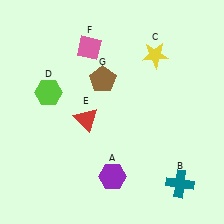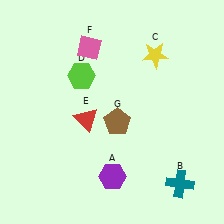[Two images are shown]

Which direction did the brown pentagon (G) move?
The brown pentagon (G) moved down.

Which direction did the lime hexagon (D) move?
The lime hexagon (D) moved right.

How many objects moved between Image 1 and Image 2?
2 objects moved between the two images.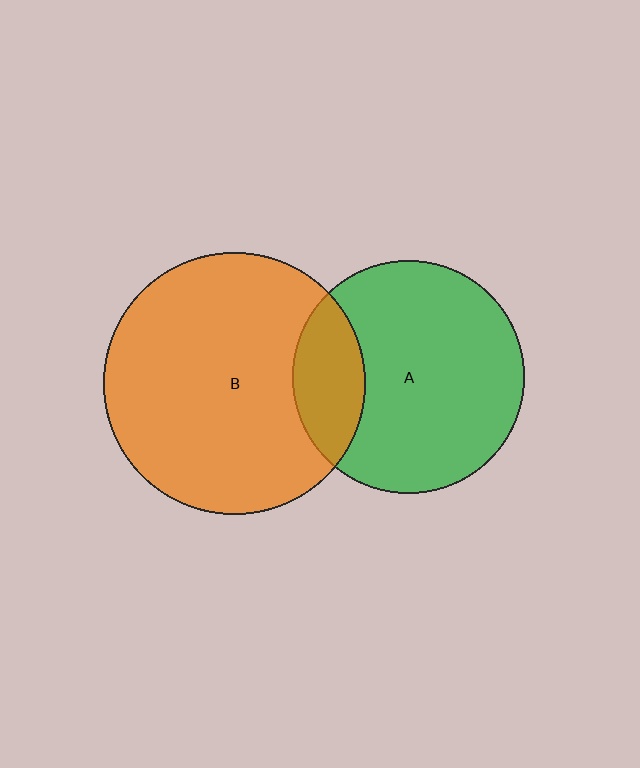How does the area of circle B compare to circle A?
Approximately 1.3 times.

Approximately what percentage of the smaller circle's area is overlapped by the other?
Approximately 20%.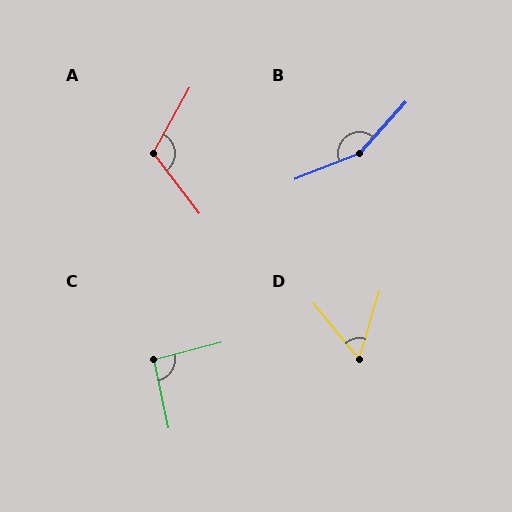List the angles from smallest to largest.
D (56°), C (93°), A (113°), B (154°).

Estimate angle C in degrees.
Approximately 93 degrees.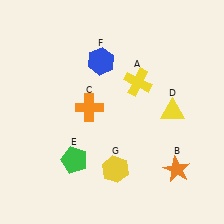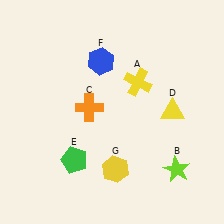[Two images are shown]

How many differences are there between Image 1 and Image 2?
There is 1 difference between the two images.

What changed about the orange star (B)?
In Image 1, B is orange. In Image 2, it changed to lime.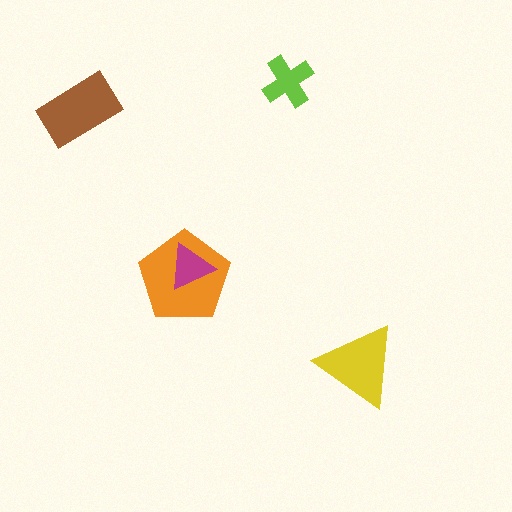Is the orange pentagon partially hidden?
Yes, it is partially covered by another shape.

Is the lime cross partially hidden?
No, no other shape covers it.